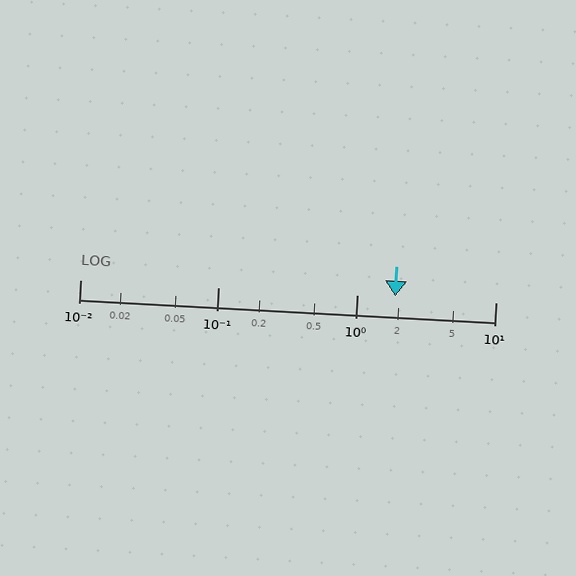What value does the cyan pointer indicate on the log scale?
The pointer indicates approximately 1.9.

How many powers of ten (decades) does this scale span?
The scale spans 3 decades, from 0.01 to 10.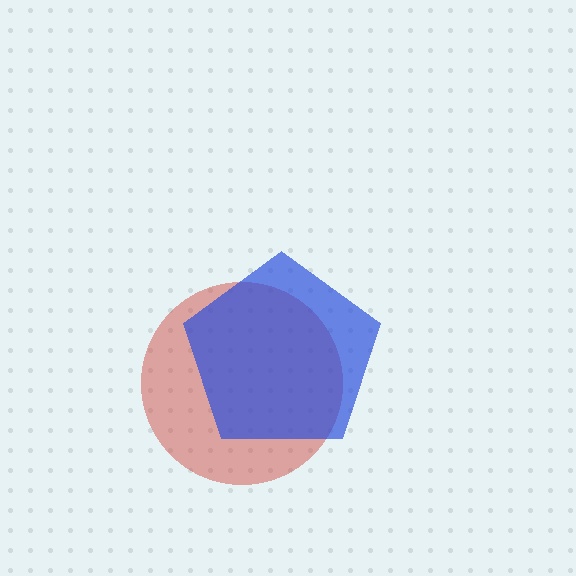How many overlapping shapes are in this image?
There are 2 overlapping shapes in the image.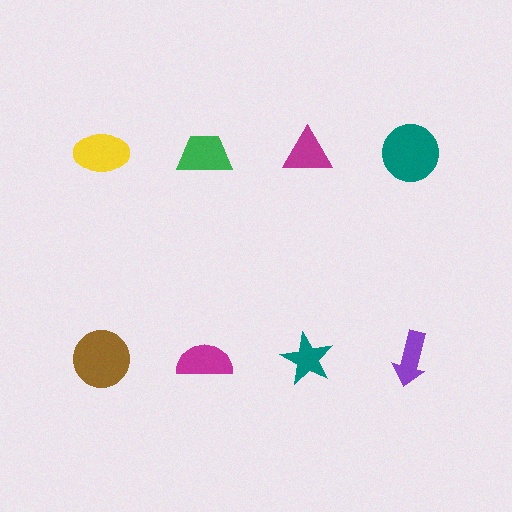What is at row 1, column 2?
A green trapezoid.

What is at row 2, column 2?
A magenta semicircle.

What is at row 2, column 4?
A purple arrow.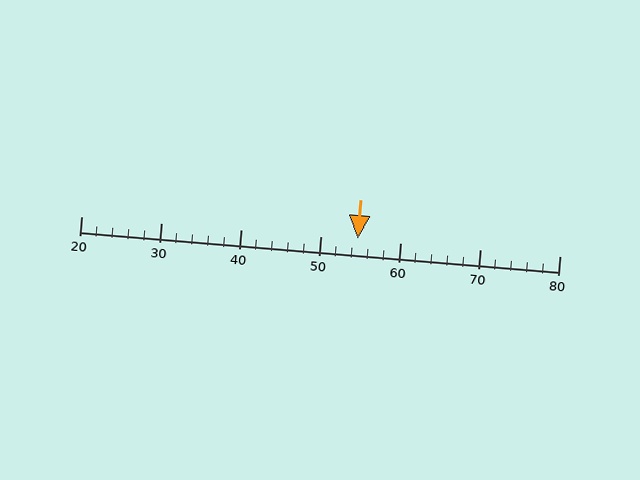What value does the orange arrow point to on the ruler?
The orange arrow points to approximately 55.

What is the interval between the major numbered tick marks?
The major tick marks are spaced 10 units apart.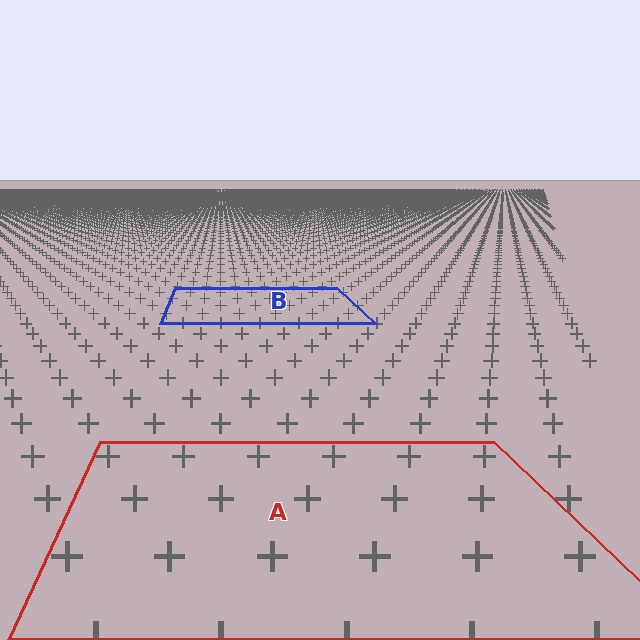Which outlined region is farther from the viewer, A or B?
Region B is farther from the viewer — the texture elements inside it appear smaller and more densely packed.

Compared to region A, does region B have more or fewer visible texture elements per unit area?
Region B has more texture elements per unit area — they are packed more densely because it is farther away.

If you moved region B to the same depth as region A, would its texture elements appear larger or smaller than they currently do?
They would appear larger. At a closer depth, the same texture elements are projected at a bigger on-screen size.